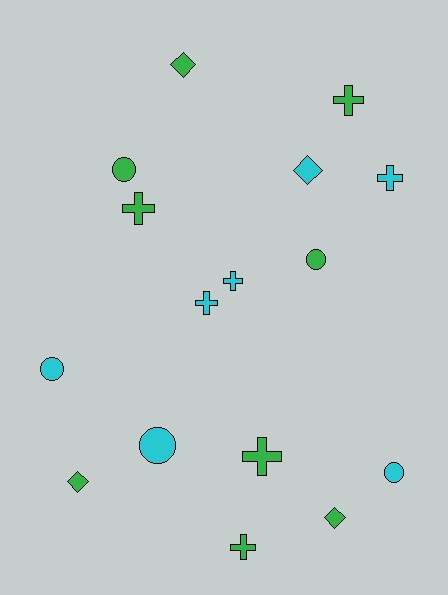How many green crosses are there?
There are 4 green crosses.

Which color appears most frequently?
Green, with 9 objects.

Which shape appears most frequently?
Cross, with 7 objects.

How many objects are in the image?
There are 16 objects.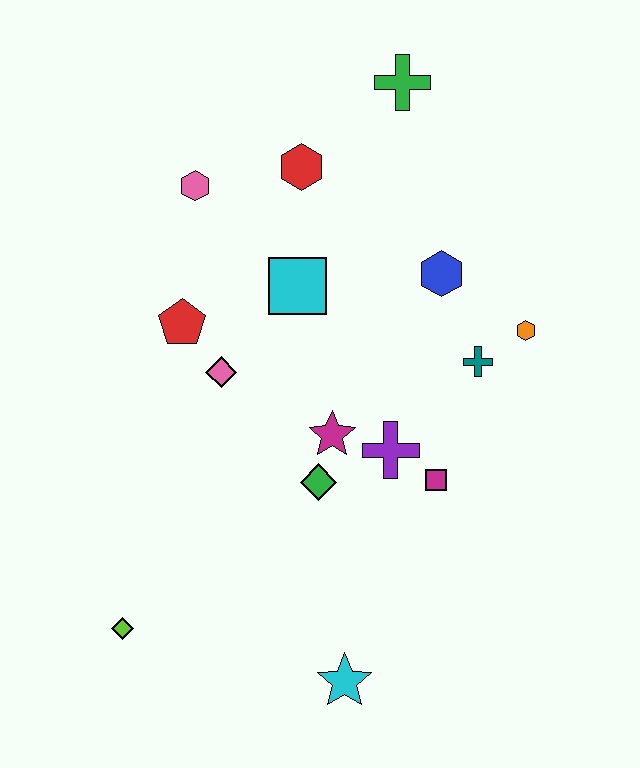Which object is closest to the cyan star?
The green diamond is closest to the cyan star.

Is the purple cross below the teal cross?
Yes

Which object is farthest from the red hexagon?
The cyan star is farthest from the red hexagon.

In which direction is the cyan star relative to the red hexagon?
The cyan star is below the red hexagon.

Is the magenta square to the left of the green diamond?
No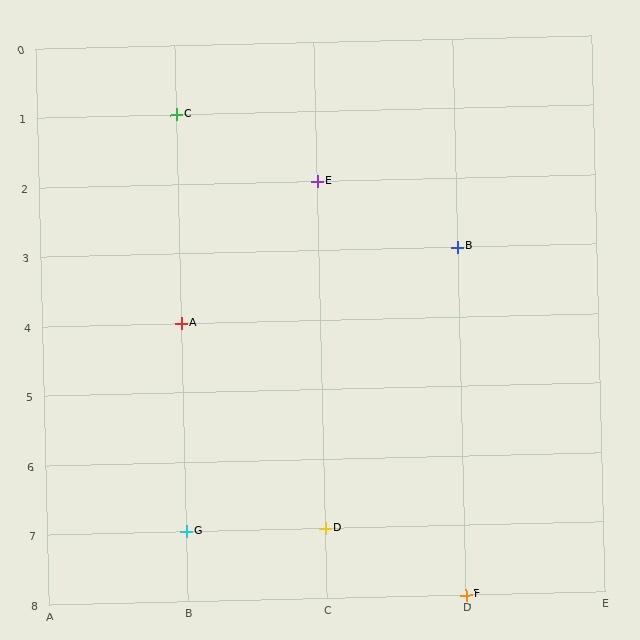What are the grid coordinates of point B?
Point B is at grid coordinates (D, 3).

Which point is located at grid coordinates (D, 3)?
Point B is at (D, 3).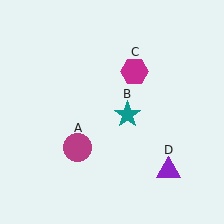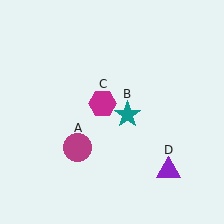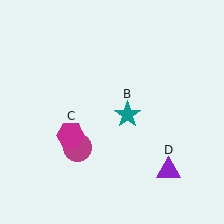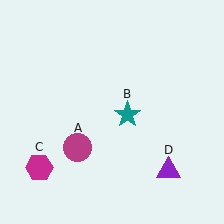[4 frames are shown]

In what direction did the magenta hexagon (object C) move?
The magenta hexagon (object C) moved down and to the left.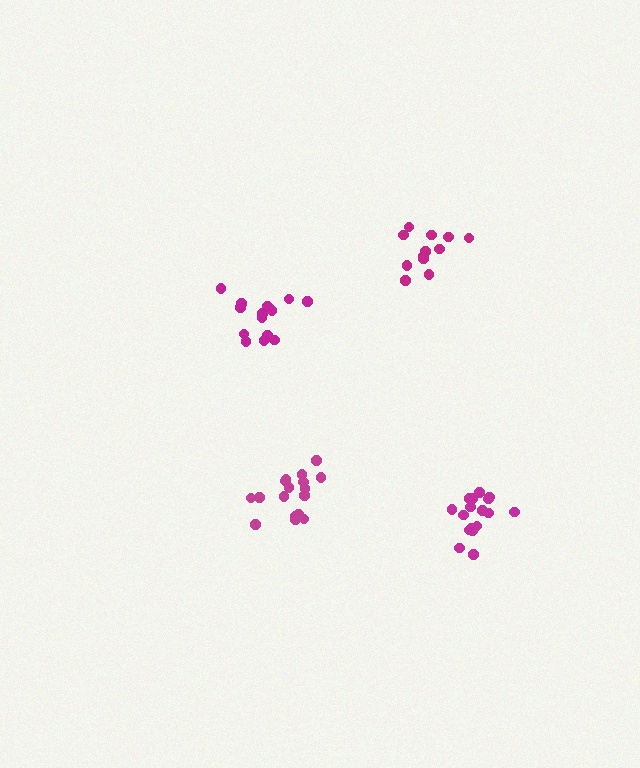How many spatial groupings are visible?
There are 4 spatial groupings.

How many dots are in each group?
Group 1: 17 dots, Group 2: 14 dots, Group 3: 12 dots, Group 4: 17 dots (60 total).